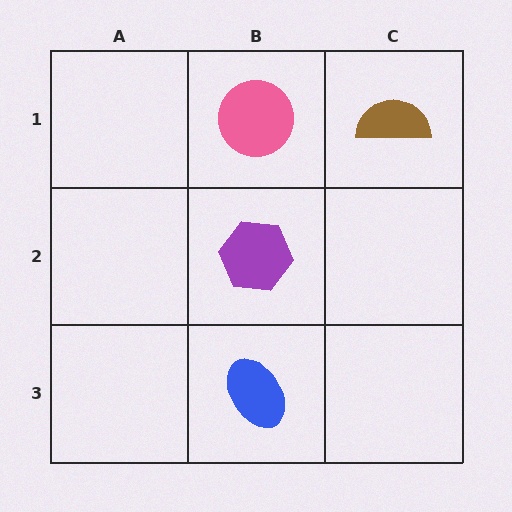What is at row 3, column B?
A blue ellipse.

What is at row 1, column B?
A pink circle.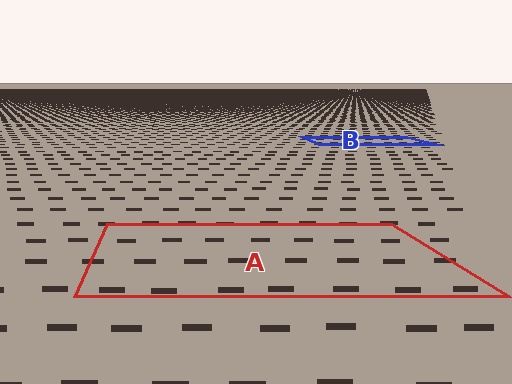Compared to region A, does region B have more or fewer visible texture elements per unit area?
Region B has more texture elements per unit area — they are packed more densely because it is farther away.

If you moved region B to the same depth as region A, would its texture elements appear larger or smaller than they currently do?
They would appear larger. At a closer depth, the same texture elements are projected at a bigger on-screen size.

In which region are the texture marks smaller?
The texture marks are smaller in region B, because it is farther away.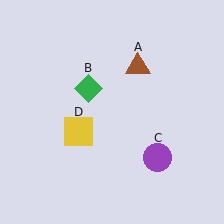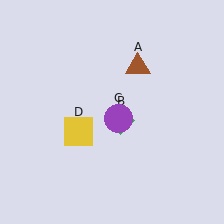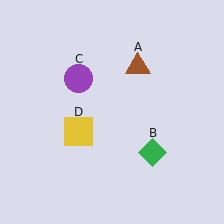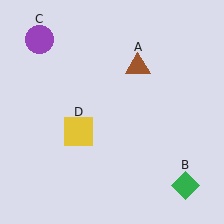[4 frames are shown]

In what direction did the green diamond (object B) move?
The green diamond (object B) moved down and to the right.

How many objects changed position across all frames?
2 objects changed position: green diamond (object B), purple circle (object C).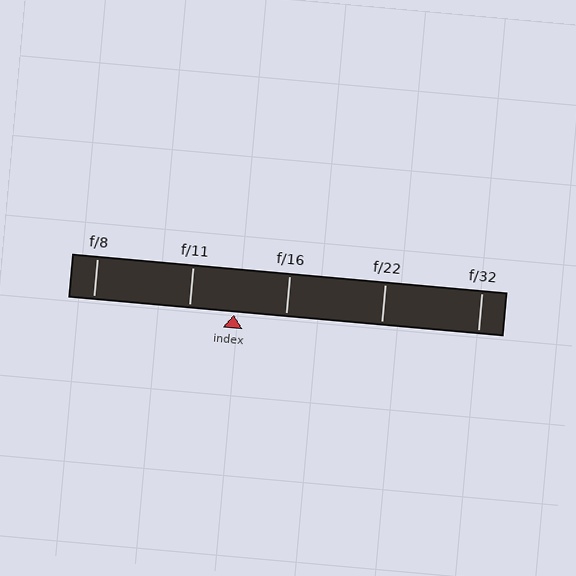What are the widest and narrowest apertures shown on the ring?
The widest aperture shown is f/8 and the narrowest is f/32.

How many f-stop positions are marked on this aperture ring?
There are 5 f-stop positions marked.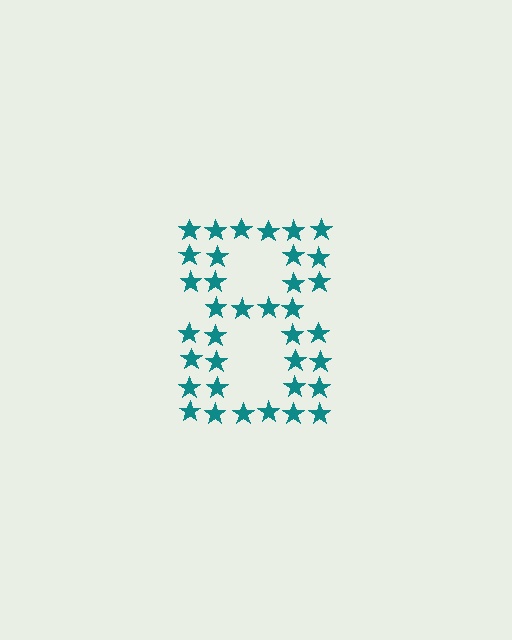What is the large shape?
The large shape is the digit 8.